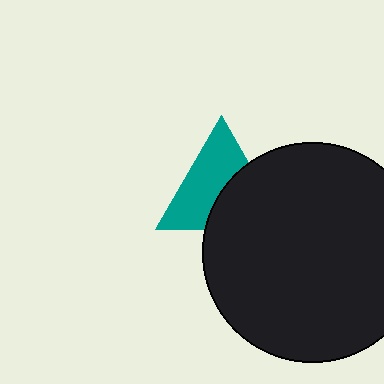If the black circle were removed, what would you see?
You would see the complete teal triangle.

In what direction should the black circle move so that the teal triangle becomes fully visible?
The black circle should move toward the lower-right. That is the shortest direction to clear the overlap and leave the teal triangle fully visible.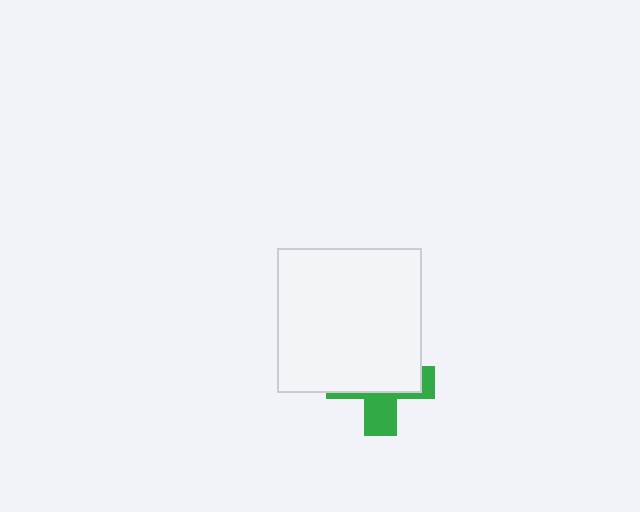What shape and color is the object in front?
The object in front is a white square.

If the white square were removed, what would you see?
You would see the complete green cross.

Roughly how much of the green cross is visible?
A small part of it is visible (roughly 36%).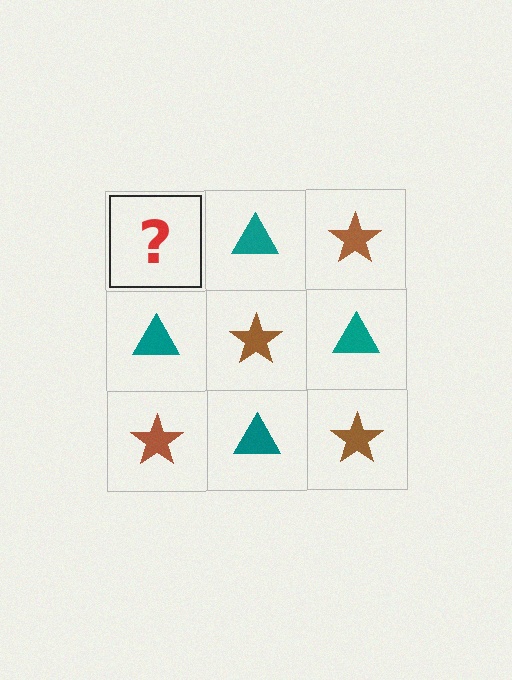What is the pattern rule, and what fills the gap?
The rule is that it alternates brown star and teal triangle in a checkerboard pattern. The gap should be filled with a brown star.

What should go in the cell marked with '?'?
The missing cell should contain a brown star.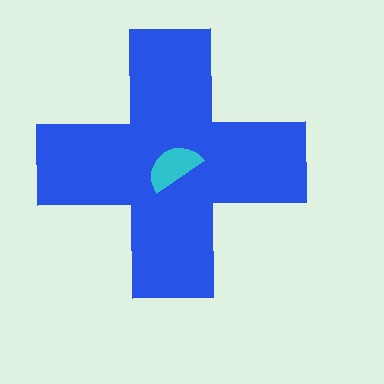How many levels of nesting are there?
2.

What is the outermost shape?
The blue cross.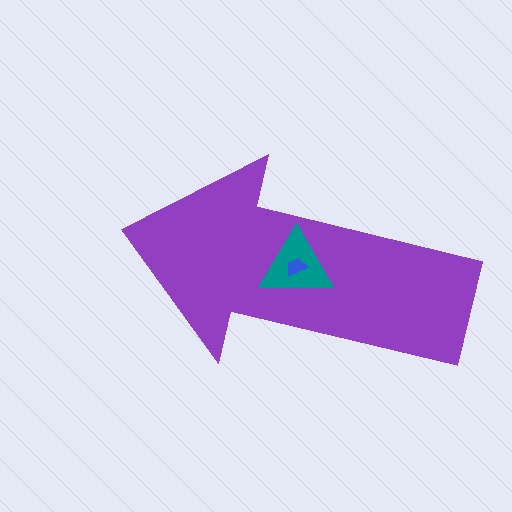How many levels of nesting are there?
3.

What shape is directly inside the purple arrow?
The teal triangle.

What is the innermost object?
The blue trapezoid.